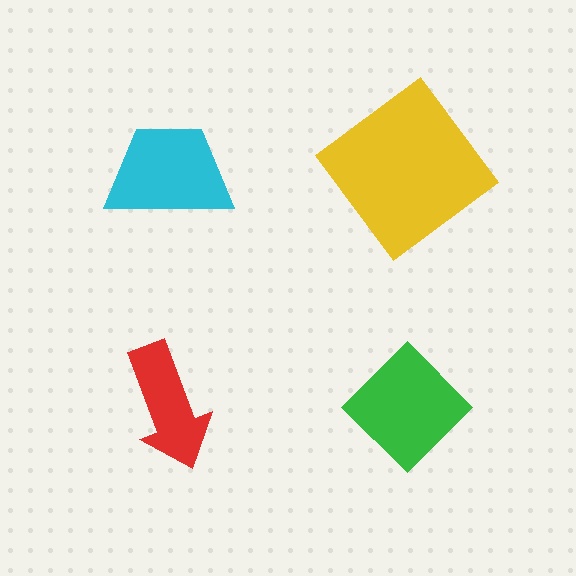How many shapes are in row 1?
2 shapes.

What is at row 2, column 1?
A red arrow.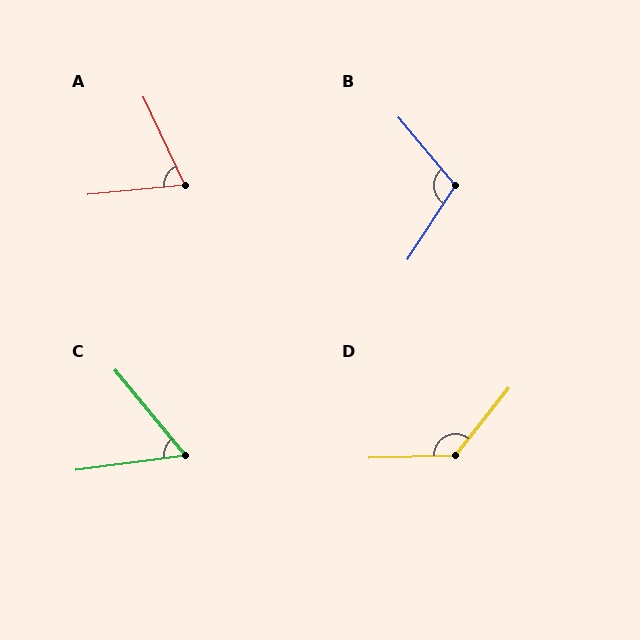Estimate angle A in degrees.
Approximately 71 degrees.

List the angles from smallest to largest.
C (58°), A (71°), B (107°), D (130°).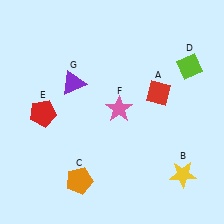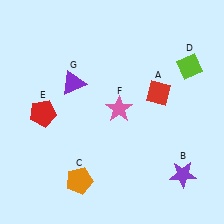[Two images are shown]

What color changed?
The star (B) changed from yellow in Image 1 to purple in Image 2.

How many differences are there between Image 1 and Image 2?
There is 1 difference between the two images.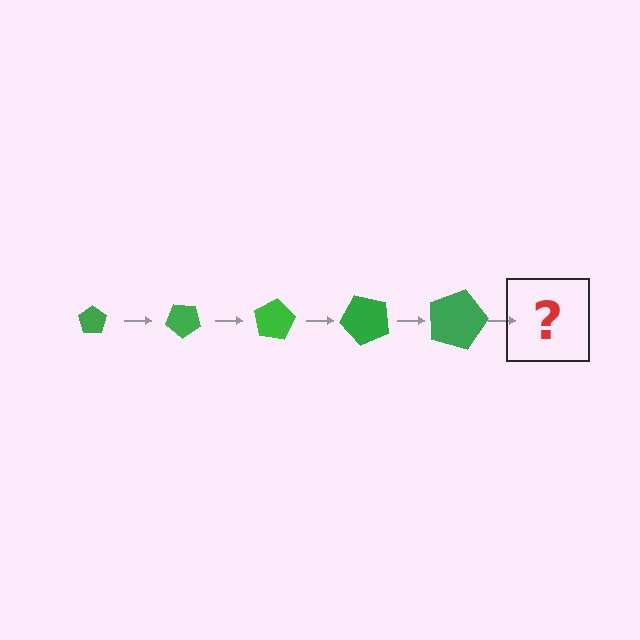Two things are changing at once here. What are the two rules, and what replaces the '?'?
The two rules are that the pentagon grows larger each step and it rotates 40 degrees each step. The '?' should be a pentagon, larger than the previous one and rotated 200 degrees from the start.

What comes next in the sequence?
The next element should be a pentagon, larger than the previous one and rotated 200 degrees from the start.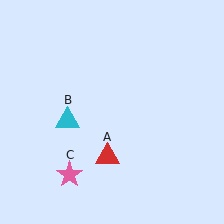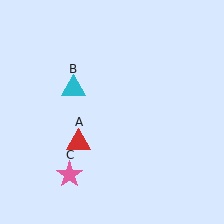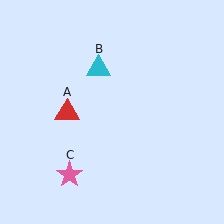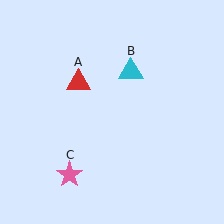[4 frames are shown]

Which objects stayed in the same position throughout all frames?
Pink star (object C) remained stationary.